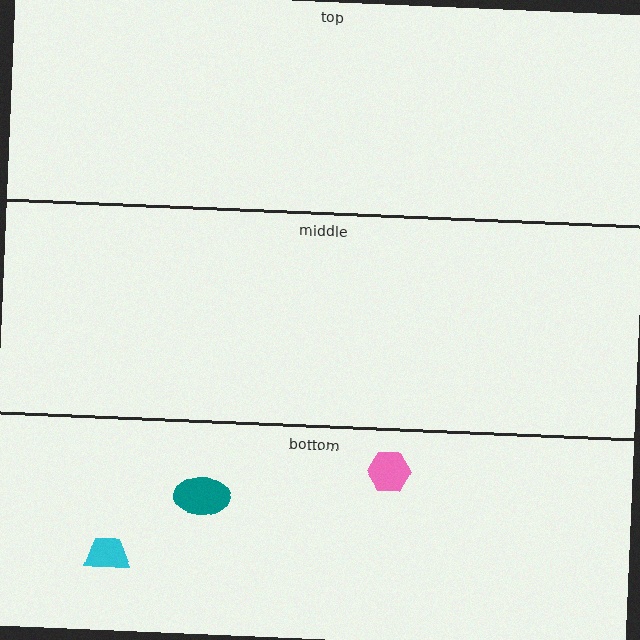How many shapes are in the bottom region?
3.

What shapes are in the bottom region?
The cyan trapezoid, the teal ellipse, the pink hexagon.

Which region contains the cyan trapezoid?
The bottom region.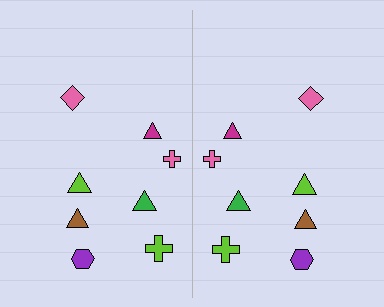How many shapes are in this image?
There are 16 shapes in this image.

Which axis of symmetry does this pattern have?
The pattern has a vertical axis of symmetry running through the center of the image.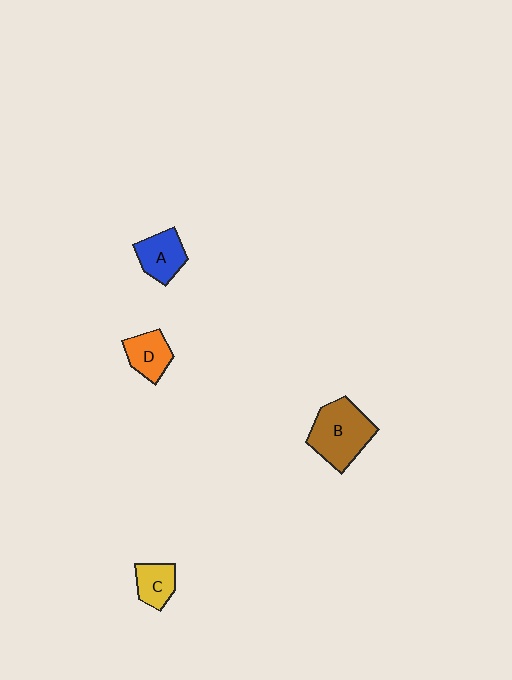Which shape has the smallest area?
Shape C (yellow).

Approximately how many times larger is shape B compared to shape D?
Approximately 1.8 times.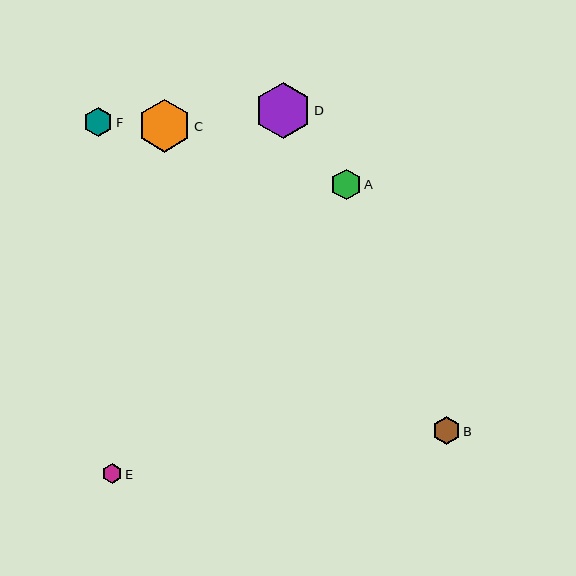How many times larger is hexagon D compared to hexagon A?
Hexagon D is approximately 1.8 times the size of hexagon A.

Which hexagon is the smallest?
Hexagon E is the smallest with a size of approximately 20 pixels.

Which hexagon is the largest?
Hexagon D is the largest with a size of approximately 56 pixels.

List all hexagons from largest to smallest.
From largest to smallest: D, C, A, F, B, E.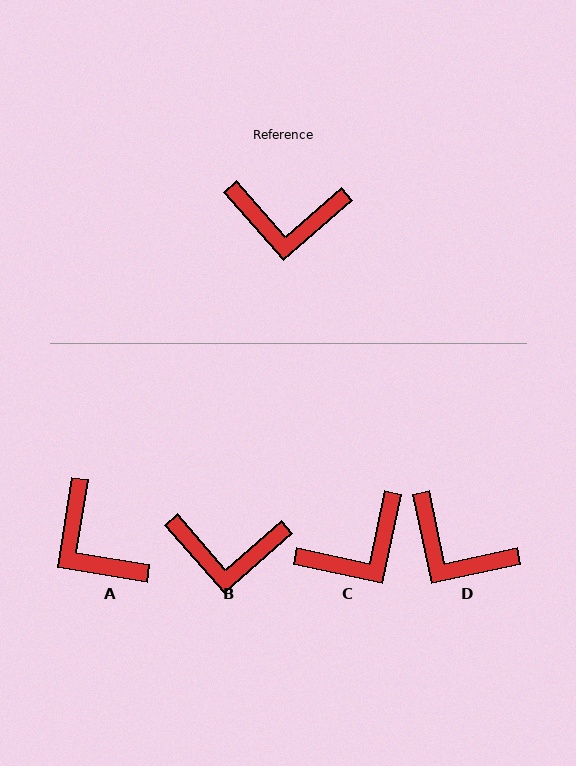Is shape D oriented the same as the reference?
No, it is off by about 29 degrees.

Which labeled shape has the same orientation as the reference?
B.